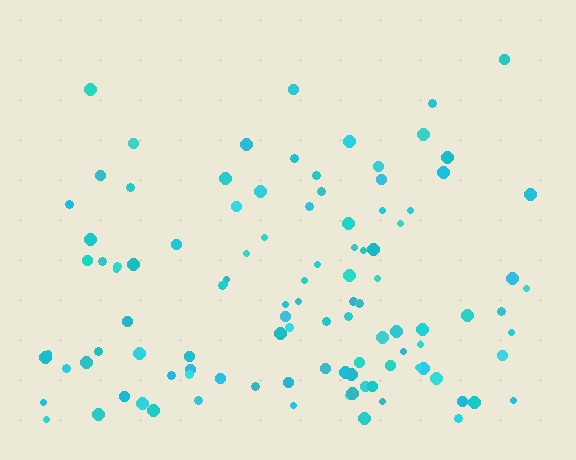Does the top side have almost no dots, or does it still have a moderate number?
Still a moderate number, just noticeably fewer than the bottom.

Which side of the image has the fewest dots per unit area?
The top.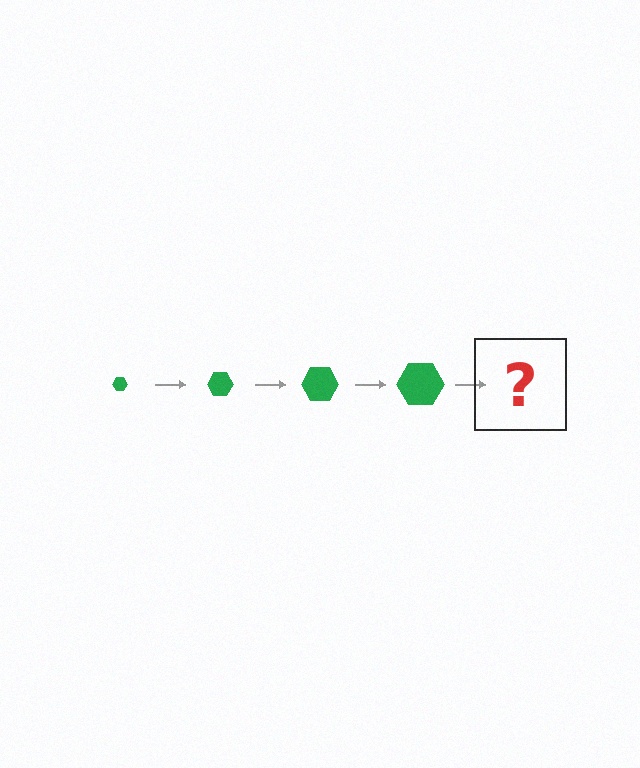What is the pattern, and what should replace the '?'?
The pattern is that the hexagon gets progressively larger each step. The '?' should be a green hexagon, larger than the previous one.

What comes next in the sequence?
The next element should be a green hexagon, larger than the previous one.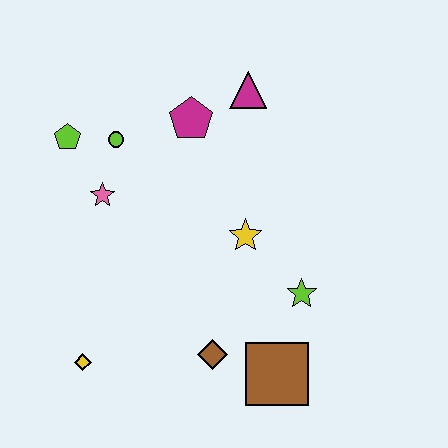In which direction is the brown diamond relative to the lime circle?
The brown diamond is below the lime circle.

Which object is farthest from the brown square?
The lime pentagon is farthest from the brown square.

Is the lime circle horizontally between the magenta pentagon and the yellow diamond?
Yes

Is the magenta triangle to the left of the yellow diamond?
No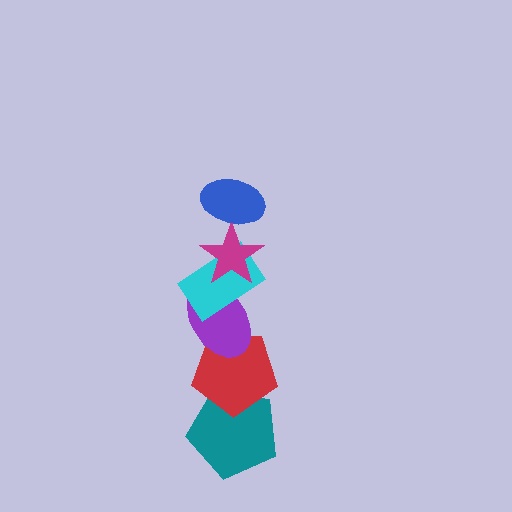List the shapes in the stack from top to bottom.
From top to bottom: the blue ellipse, the magenta star, the cyan rectangle, the purple ellipse, the red pentagon, the teal pentagon.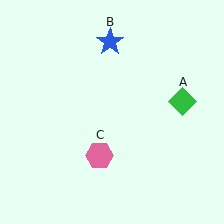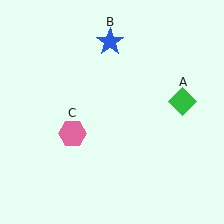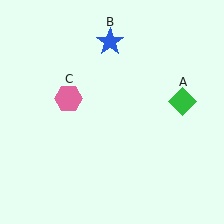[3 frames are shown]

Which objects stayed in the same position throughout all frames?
Green diamond (object A) and blue star (object B) remained stationary.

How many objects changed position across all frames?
1 object changed position: pink hexagon (object C).